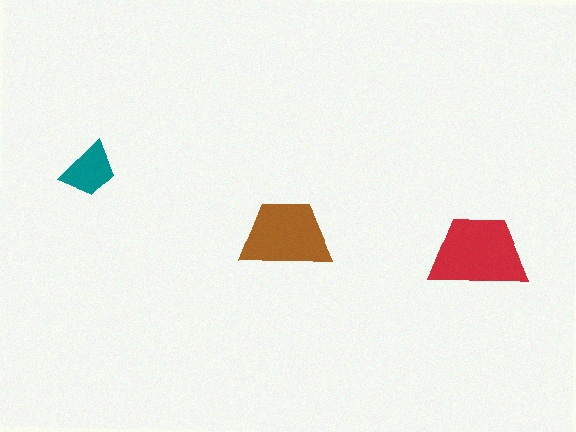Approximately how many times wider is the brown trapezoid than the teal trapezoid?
About 1.5 times wider.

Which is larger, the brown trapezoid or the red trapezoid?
The red one.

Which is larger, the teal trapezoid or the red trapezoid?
The red one.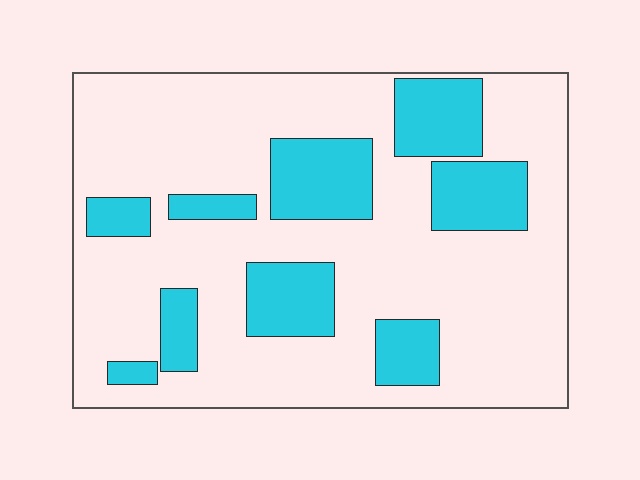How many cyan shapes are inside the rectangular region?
9.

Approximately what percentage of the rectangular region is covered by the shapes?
Approximately 25%.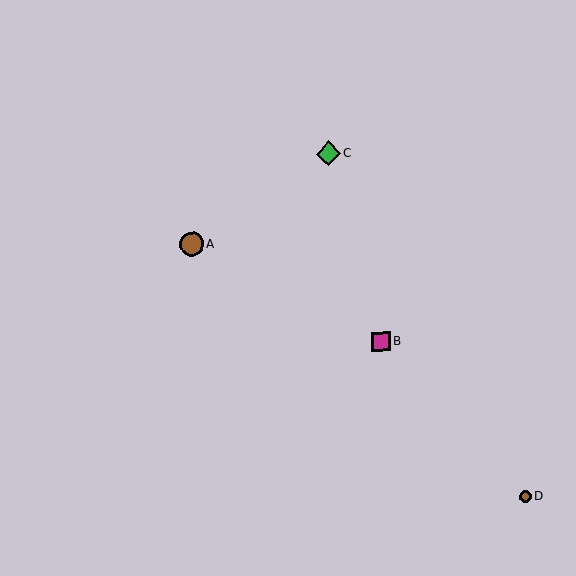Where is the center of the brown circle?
The center of the brown circle is at (525, 497).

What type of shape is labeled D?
Shape D is a brown circle.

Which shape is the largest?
The green diamond (labeled C) is the largest.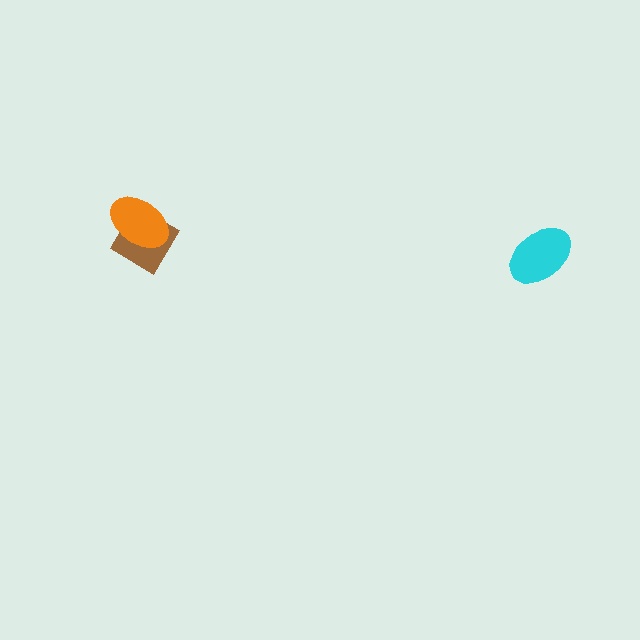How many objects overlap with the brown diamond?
1 object overlaps with the brown diamond.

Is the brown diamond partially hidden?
Yes, it is partially covered by another shape.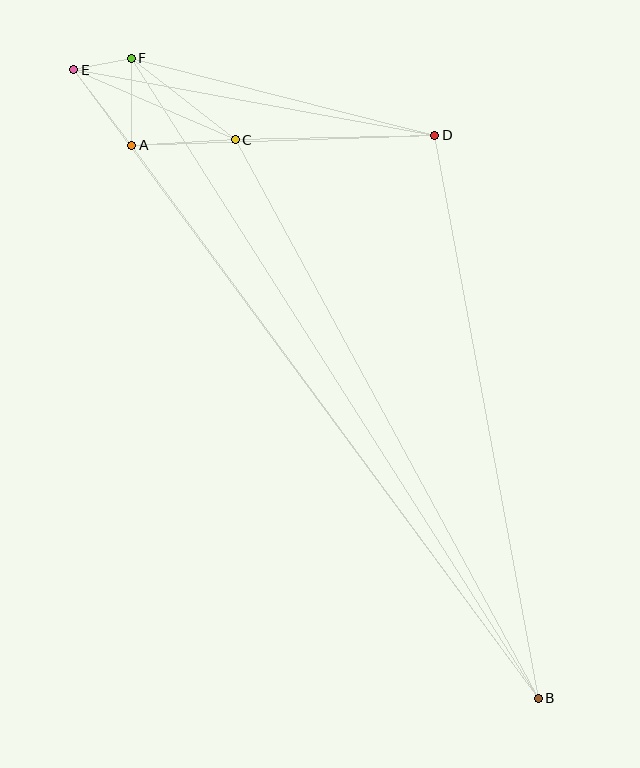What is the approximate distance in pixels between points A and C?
The distance between A and C is approximately 104 pixels.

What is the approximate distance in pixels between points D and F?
The distance between D and F is approximately 313 pixels.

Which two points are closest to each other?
Points E and F are closest to each other.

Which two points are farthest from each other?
Points B and E are farthest from each other.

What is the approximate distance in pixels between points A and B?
The distance between A and B is approximately 686 pixels.